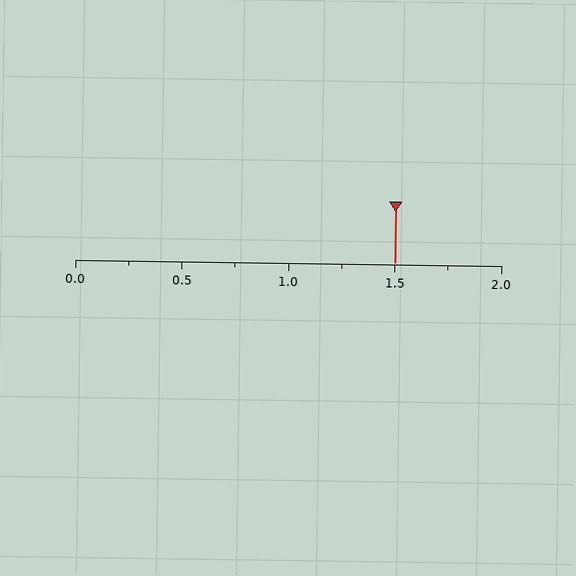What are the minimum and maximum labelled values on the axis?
The axis runs from 0.0 to 2.0.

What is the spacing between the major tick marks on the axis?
The major ticks are spaced 0.5 apart.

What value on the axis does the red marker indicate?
The marker indicates approximately 1.5.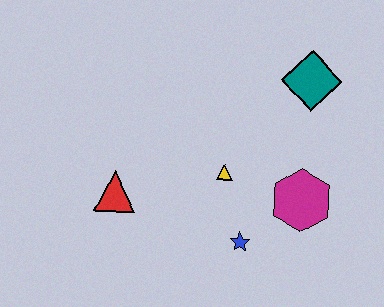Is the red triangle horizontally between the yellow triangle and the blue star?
No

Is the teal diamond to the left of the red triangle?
No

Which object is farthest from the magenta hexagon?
The red triangle is farthest from the magenta hexagon.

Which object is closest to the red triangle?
The yellow triangle is closest to the red triangle.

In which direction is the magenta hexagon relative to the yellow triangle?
The magenta hexagon is to the right of the yellow triangle.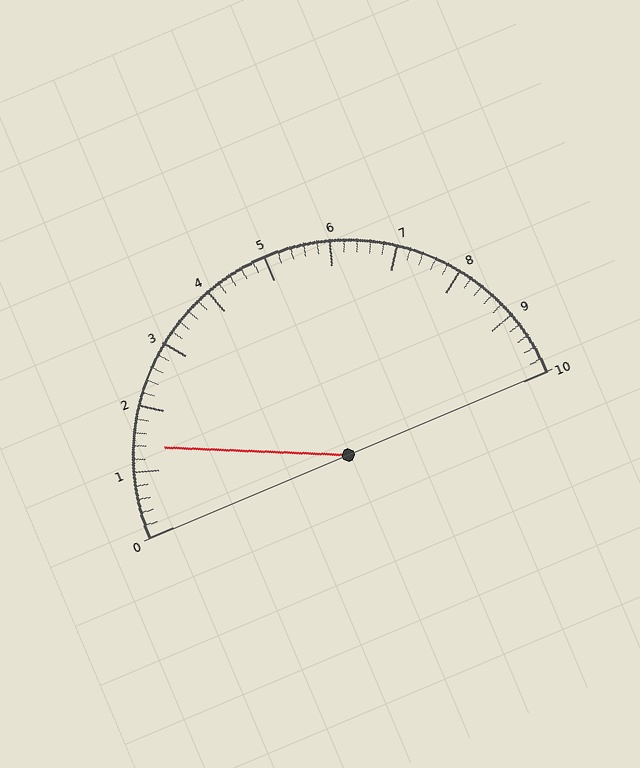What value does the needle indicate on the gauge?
The needle indicates approximately 1.4.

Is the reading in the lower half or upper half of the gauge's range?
The reading is in the lower half of the range (0 to 10).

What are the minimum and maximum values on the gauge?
The gauge ranges from 0 to 10.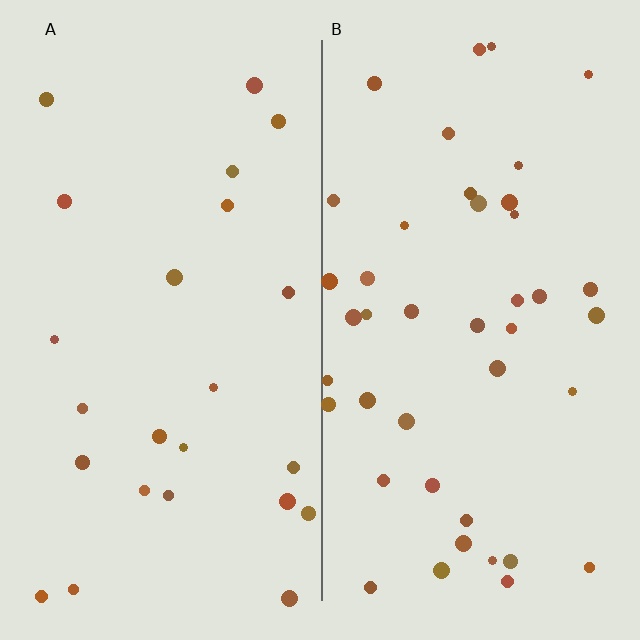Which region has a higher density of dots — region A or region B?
B (the right).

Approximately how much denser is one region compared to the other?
Approximately 1.8× — region B over region A.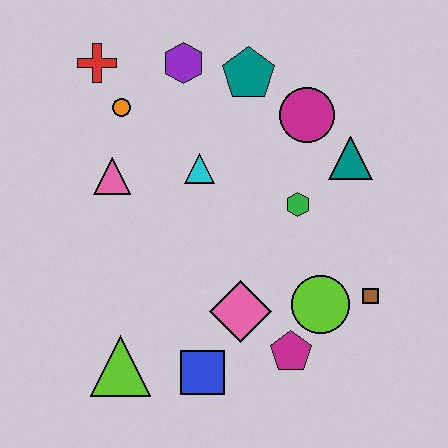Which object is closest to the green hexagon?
The teal triangle is closest to the green hexagon.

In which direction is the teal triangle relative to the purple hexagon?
The teal triangle is to the right of the purple hexagon.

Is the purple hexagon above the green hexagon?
Yes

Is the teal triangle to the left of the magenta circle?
No